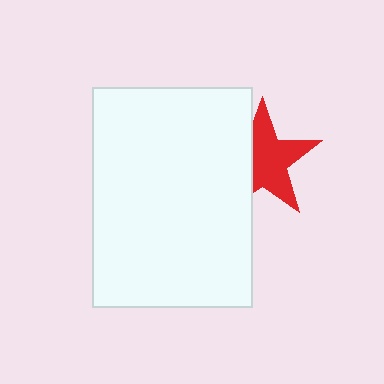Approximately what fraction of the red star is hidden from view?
Roughly 36% of the red star is hidden behind the white rectangle.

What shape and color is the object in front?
The object in front is a white rectangle.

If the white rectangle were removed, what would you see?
You would see the complete red star.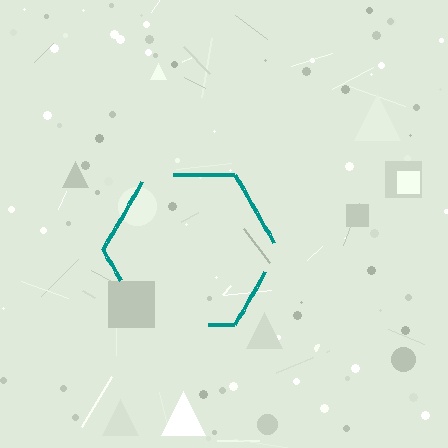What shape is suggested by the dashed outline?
The dashed outline suggests a hexagon.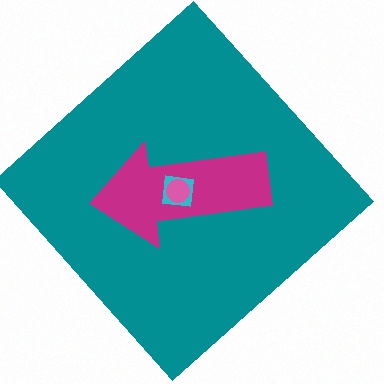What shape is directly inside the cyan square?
The pink circle.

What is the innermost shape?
The pink circle.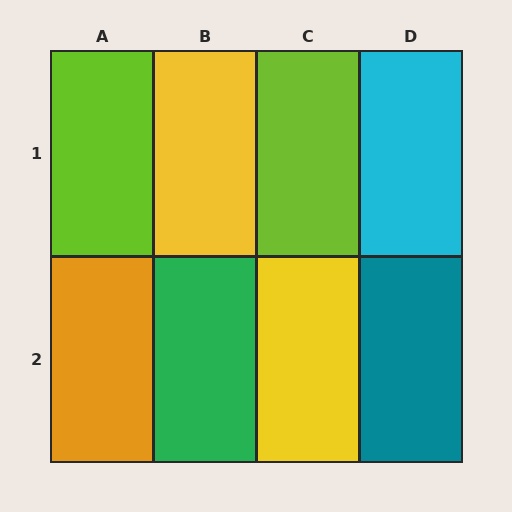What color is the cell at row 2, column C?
Yellow.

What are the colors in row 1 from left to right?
Lime, yellow, lime, cyan.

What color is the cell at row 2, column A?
Orange.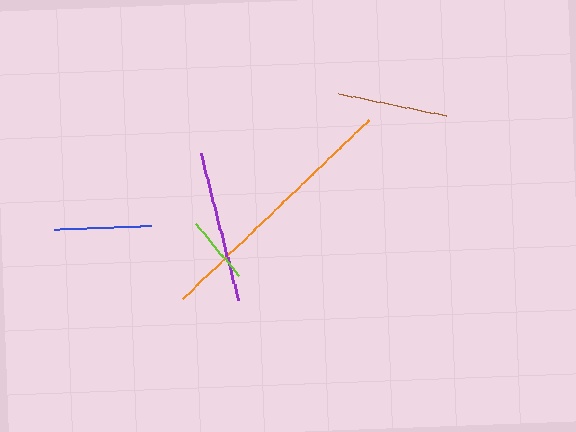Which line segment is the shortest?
The lime line is the shortest at approximately 67 pixels.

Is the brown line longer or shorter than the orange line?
The orange line is longer than the brown line.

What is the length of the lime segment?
The lime segment is approximately 67 pixels long.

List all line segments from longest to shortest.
From longest to shortest: orange, purple, brown, blue, lime.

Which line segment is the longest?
The orange line is the longest at approximately 259 pixels.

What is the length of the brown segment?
The brown segment is approximately 111 pixels long.